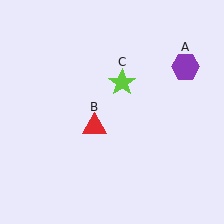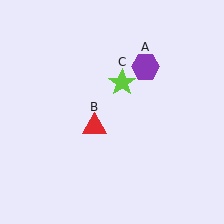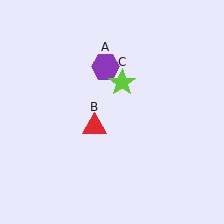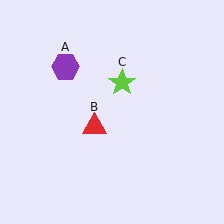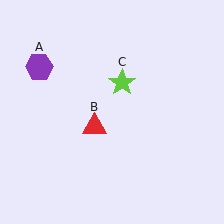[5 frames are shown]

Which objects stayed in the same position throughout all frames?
Red triangle (object B) and lime star (object C) remained stationary.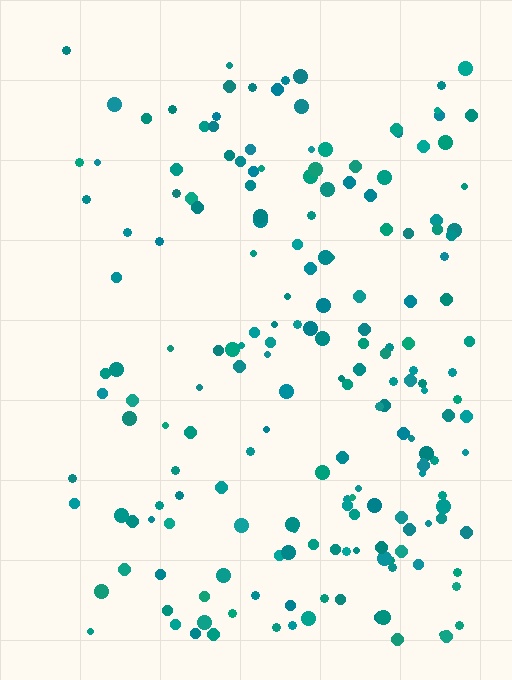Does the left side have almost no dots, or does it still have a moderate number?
Still a moderate number, just noticeably fewer than the right.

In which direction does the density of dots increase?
From left to right, with the right side densest.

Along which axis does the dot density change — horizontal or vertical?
Horizontal.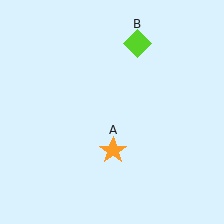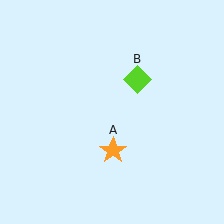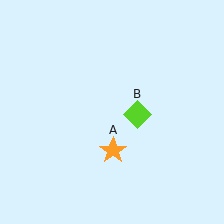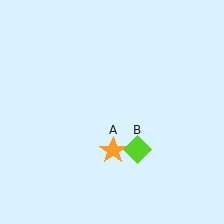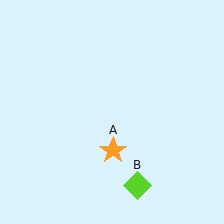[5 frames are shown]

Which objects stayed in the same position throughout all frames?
Orange star (object A) remained stationary.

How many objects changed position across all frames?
1 object changed position: lime diamond (object B).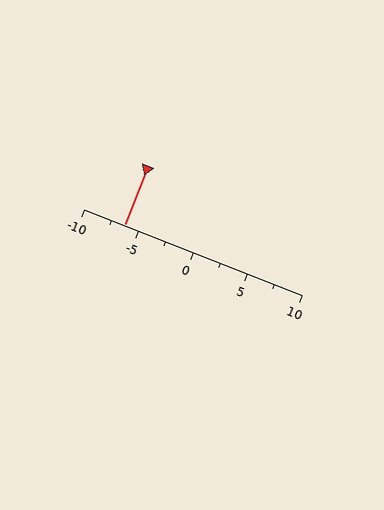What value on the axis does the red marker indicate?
The marker indicates approximately -6.2.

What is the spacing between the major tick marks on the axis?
The major ticks are spaced 5 apart.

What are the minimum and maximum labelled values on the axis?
The axis runs from -10 to 10.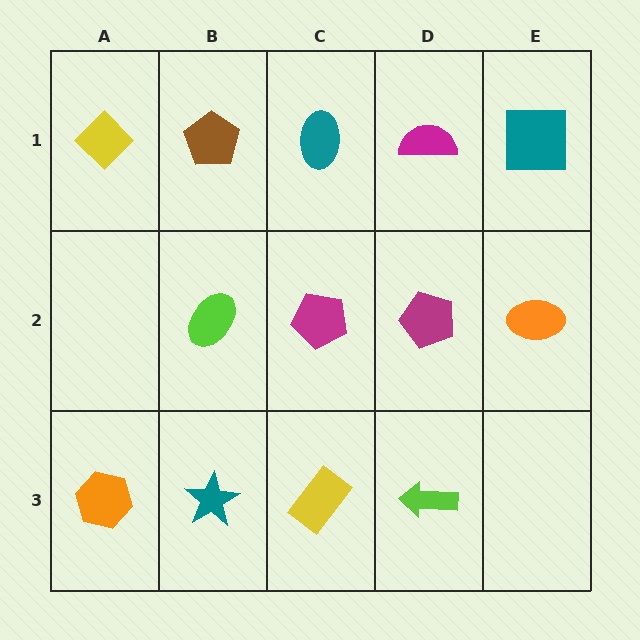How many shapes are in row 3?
4 shapes.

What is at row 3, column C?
A yellow rectangle.